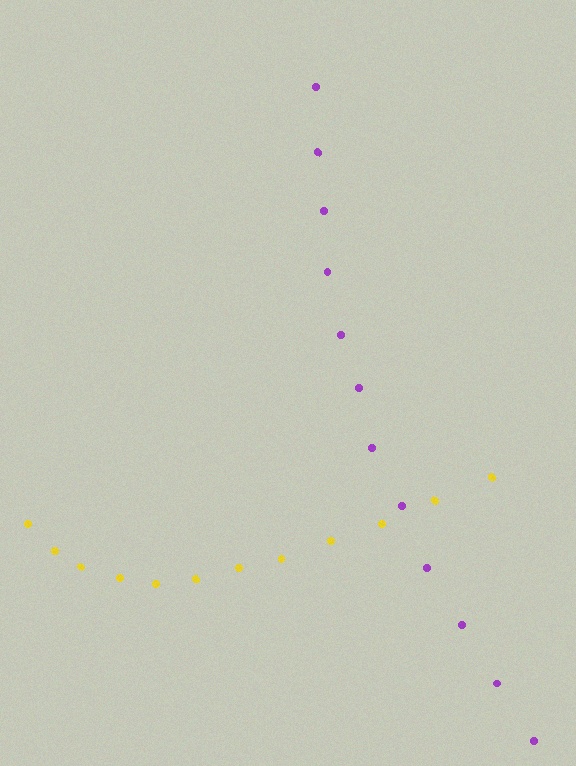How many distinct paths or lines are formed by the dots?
There are 2 distinct paths.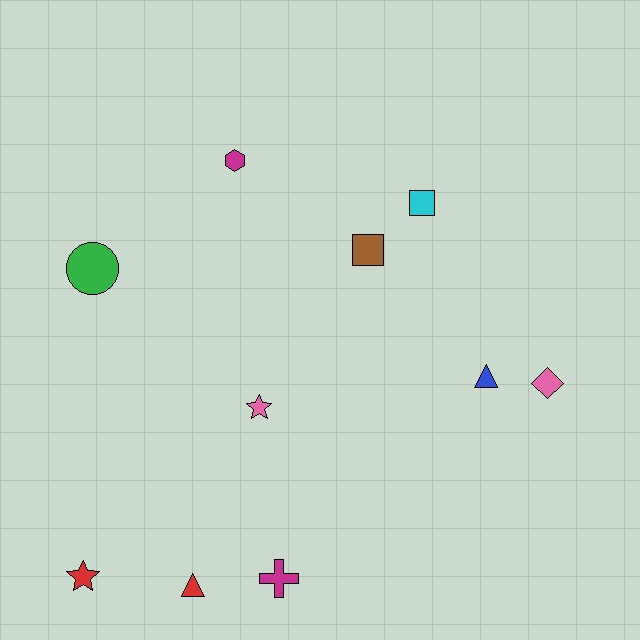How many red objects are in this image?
There are 2 red objects.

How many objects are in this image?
There are 10 objects.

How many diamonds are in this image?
There is 1 diamond.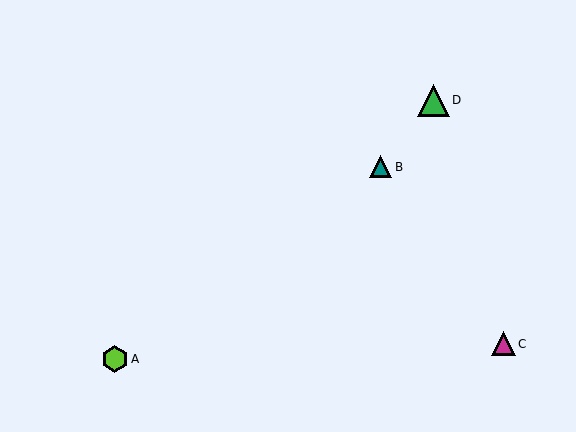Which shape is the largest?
The green triangle (labeled D) is the largest.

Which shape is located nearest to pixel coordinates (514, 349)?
The magenta triangle (labeled C) at (503, 344) is nearest to that location.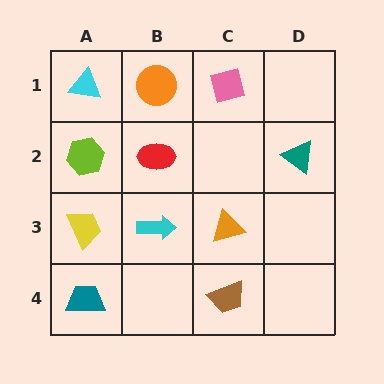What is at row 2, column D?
A teal triangle.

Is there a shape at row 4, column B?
No, that cell is empty.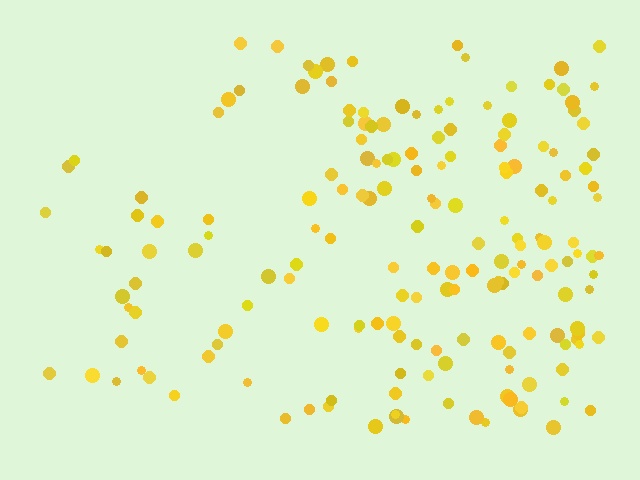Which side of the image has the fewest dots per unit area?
The left.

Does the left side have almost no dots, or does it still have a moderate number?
Still a moderate number, just noticeably fewer than the right.